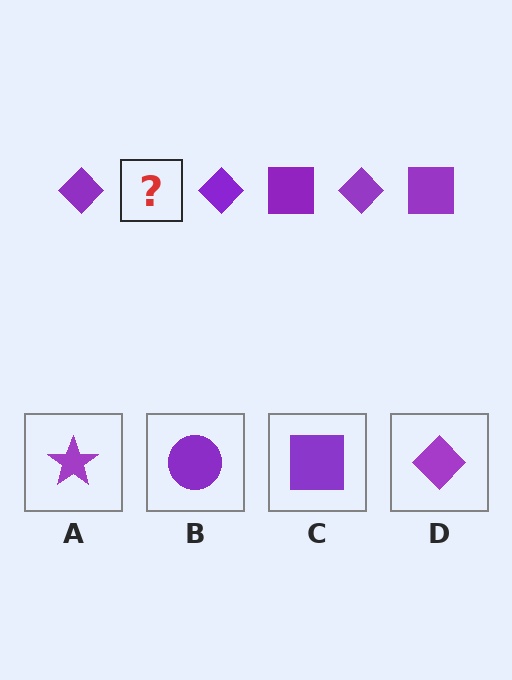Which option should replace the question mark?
Option C.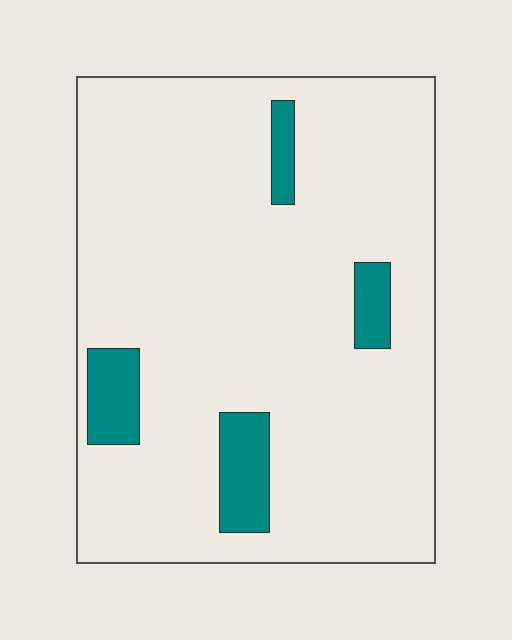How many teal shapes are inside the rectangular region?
4.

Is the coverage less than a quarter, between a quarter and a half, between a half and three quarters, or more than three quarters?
Less than a quarter.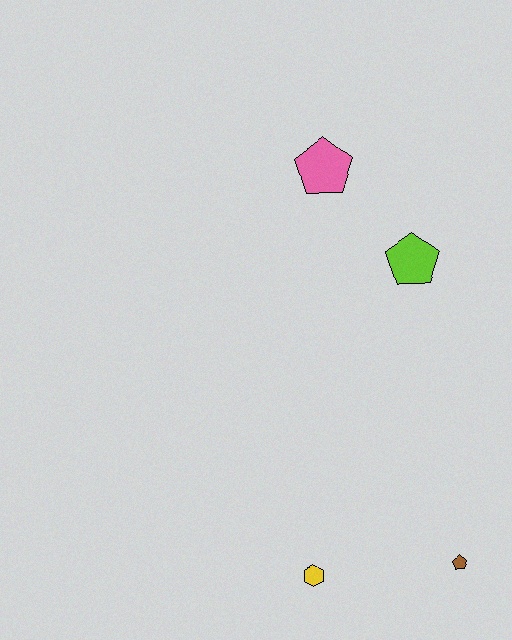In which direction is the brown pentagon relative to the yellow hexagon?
The brown pentagon is to the right of the yellow hexagon.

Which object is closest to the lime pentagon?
The pink pentagon is closest to the lime pentagon.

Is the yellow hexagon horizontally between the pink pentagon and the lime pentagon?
No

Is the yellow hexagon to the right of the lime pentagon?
No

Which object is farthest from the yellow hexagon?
The pink pentagon is farthest from the yellow hexagon.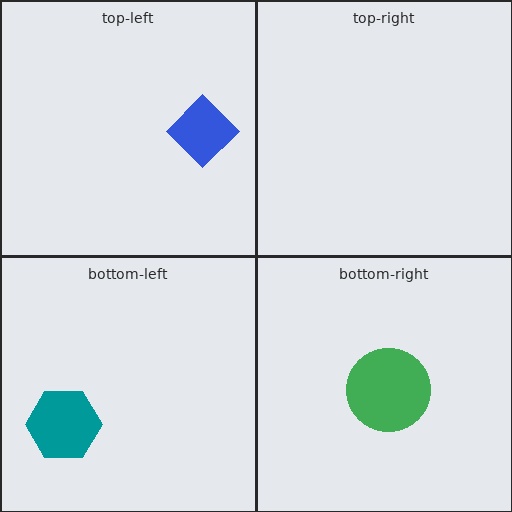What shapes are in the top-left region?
The blue diamond.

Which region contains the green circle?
The bottom-right region.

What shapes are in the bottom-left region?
The teal hexagon.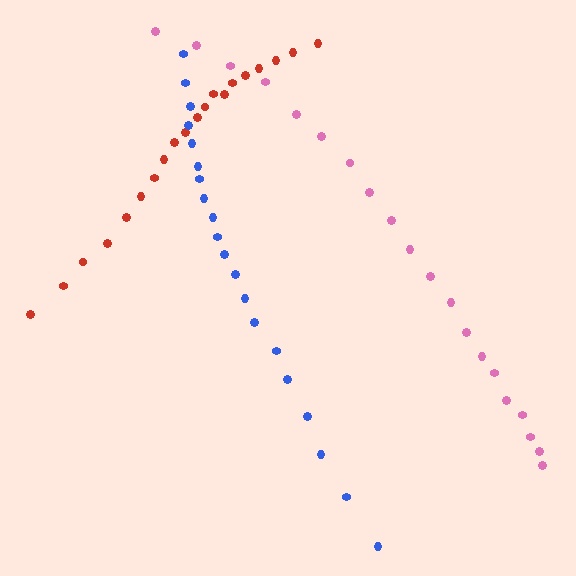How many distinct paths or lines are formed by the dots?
There are 3 distinct paths.